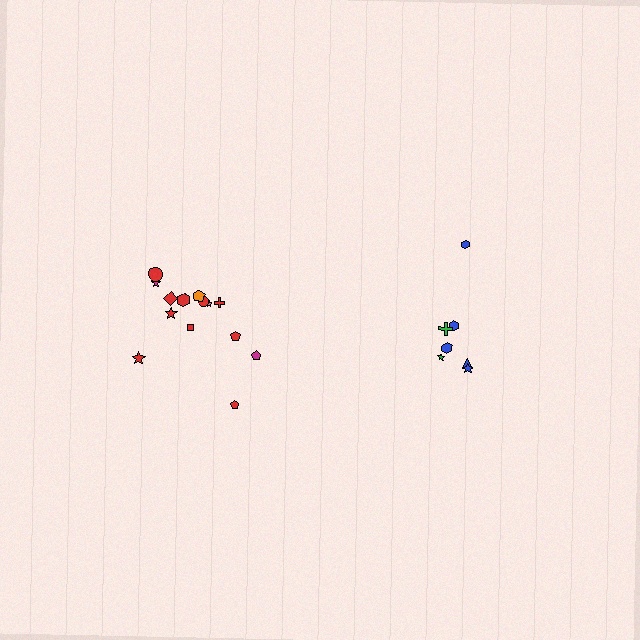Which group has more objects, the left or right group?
The left group.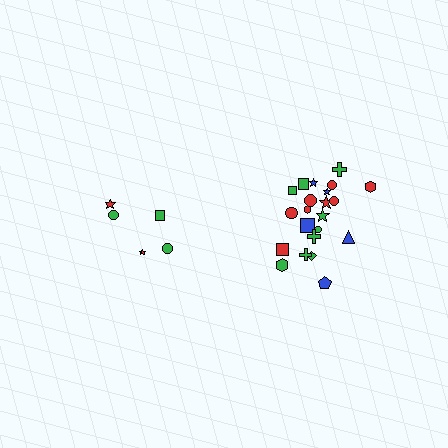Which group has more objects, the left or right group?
The right group.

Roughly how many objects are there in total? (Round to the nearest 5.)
Roughly 25 objects in total.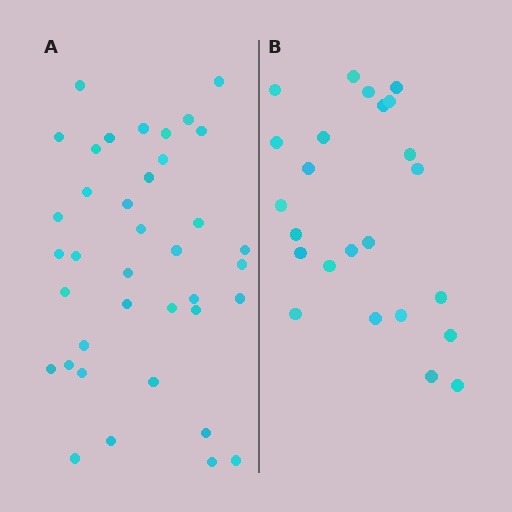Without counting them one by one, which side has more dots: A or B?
Region A (the left region) has more dots.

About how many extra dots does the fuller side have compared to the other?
Region A has approximately 15 more dots than region B.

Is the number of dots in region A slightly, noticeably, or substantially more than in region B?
Region A has substantially more. The ratio is roughly 1.6 to 1.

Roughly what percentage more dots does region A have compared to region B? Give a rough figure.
About 60% more.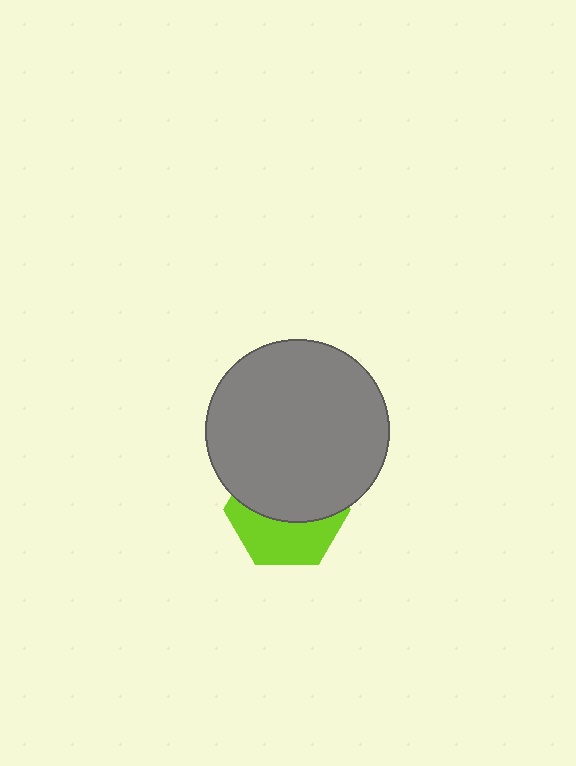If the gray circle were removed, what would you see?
You would see the complete lime hexagon.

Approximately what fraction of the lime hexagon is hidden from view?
Roughly 56% of the lime hexagon is hidden behind the gray circle.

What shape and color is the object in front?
The object in front is a gray circle.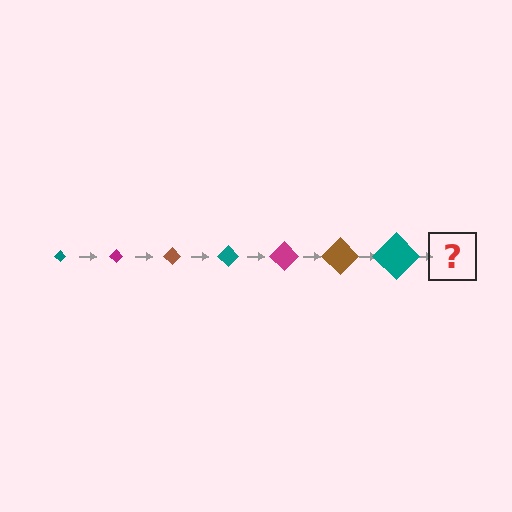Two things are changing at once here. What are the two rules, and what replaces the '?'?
The two rules are that the diamond grows larger each step and the color cycles through teal, magenta, and brown. The '?' should be a magenta diamond, larger than the previous one.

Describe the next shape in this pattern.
It should be a magenta diamond, larger than the previous one.